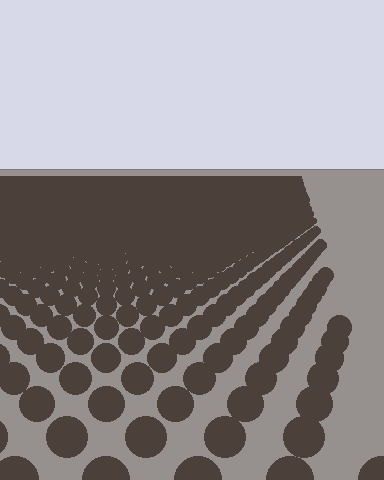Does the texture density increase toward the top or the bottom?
Density increases toward the top.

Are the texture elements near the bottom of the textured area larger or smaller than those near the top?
Larger. Near the bottom, elements are closer to the viewer and appear at a bigger on-screen size.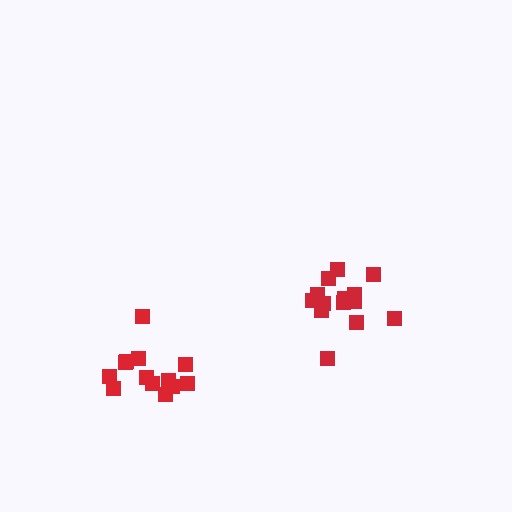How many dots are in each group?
Group 1: 15 dots, Group 2: 14 dots (29 total).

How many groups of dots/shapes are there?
There are 2 groups.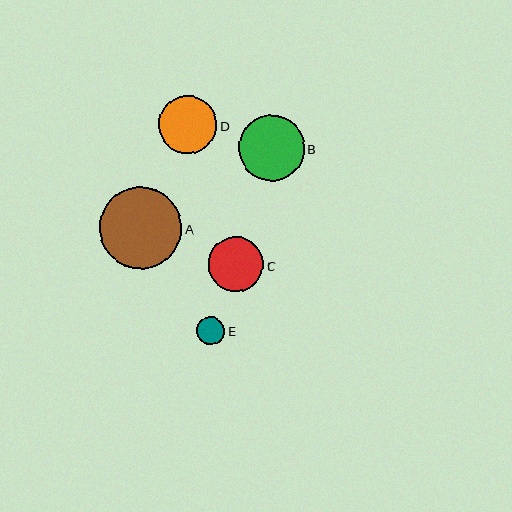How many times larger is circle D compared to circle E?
Circle D is approximately 2.0 times the size of circle E.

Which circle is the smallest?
Circle E is the smallest with a size of approximately 28 pixels.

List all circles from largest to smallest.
From largest to smallest: A, B, D, C, E.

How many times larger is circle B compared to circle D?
Circle B is approximately 1.1 times the size of circle D.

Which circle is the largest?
Circle A is the largest with a size of approximately 82 pixels.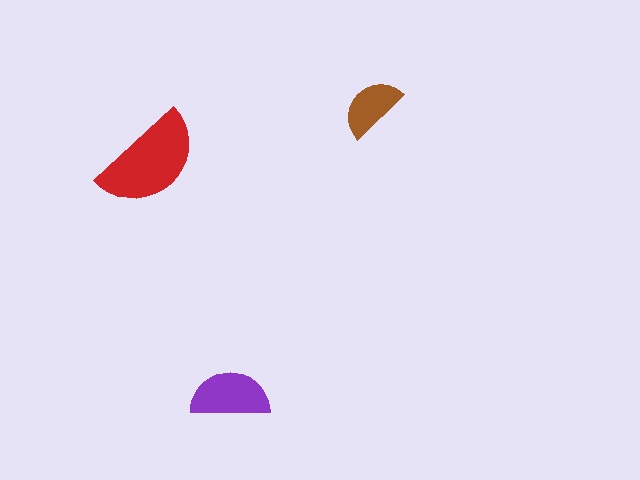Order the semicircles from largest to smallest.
the red one, the purple one, the brown one.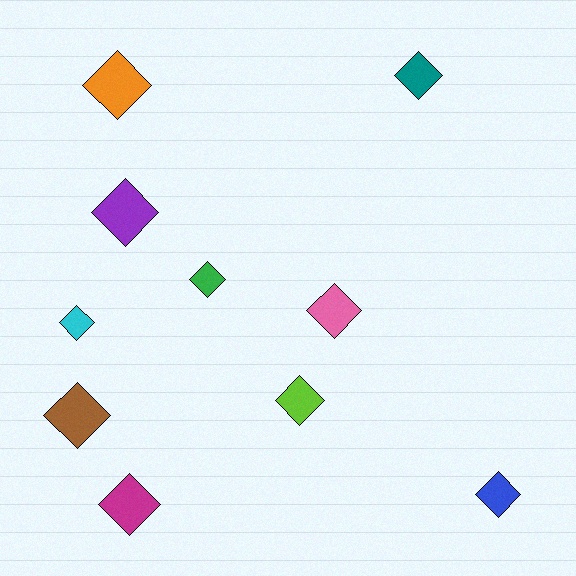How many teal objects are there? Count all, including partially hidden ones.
There is 1 teal object.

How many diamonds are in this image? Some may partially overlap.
There are 10 diamonds.